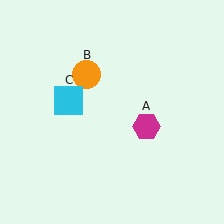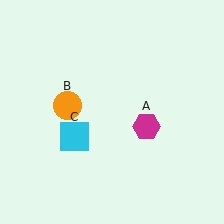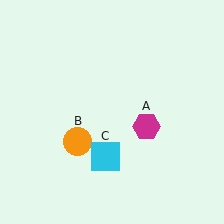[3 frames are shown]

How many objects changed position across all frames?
2 objects changed position: orange circle (object B), cyan square (object C).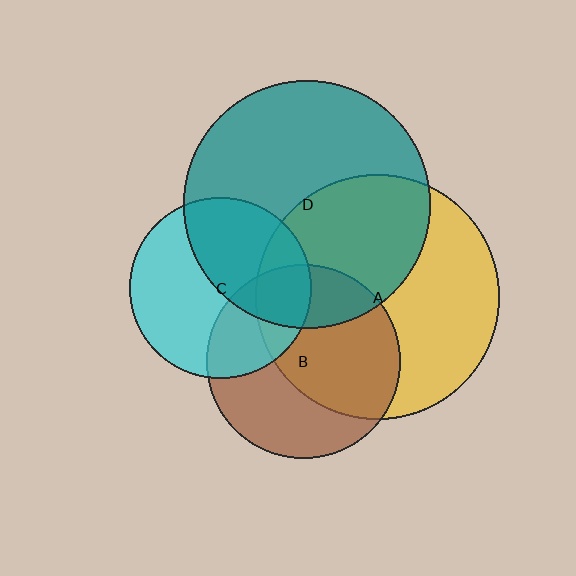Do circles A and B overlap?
Yes.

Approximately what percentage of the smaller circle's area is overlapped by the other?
Approximately 55%.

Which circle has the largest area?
Circle D (teal).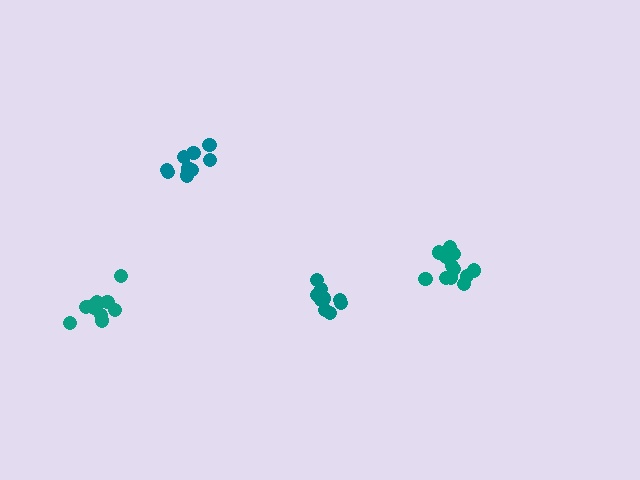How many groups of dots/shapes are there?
There are 4 groups.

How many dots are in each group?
Group 1: 12 dots, Group 2: 9 dots, Group 3: 9 dots, Group 4: 11 dots (41 total).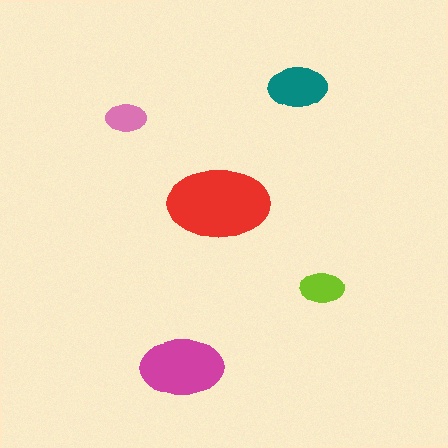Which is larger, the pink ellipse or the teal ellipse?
The teal one.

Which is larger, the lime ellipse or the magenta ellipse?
The magenta one.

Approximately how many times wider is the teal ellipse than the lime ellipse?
About 1.5 times wider.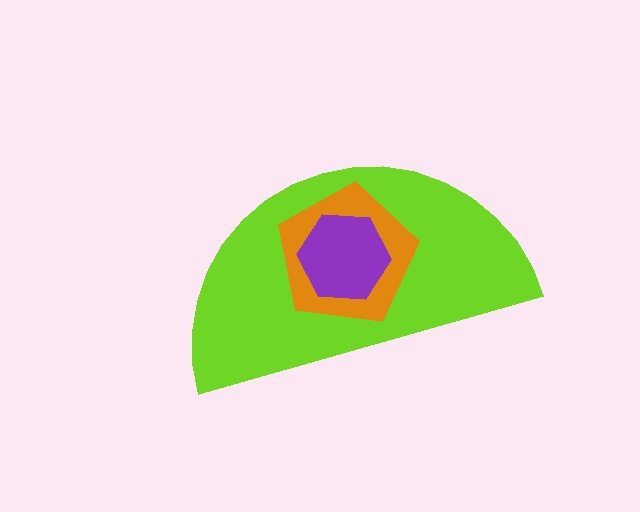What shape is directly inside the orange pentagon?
The purple hexagon.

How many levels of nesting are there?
3.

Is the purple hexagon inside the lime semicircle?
Yes.